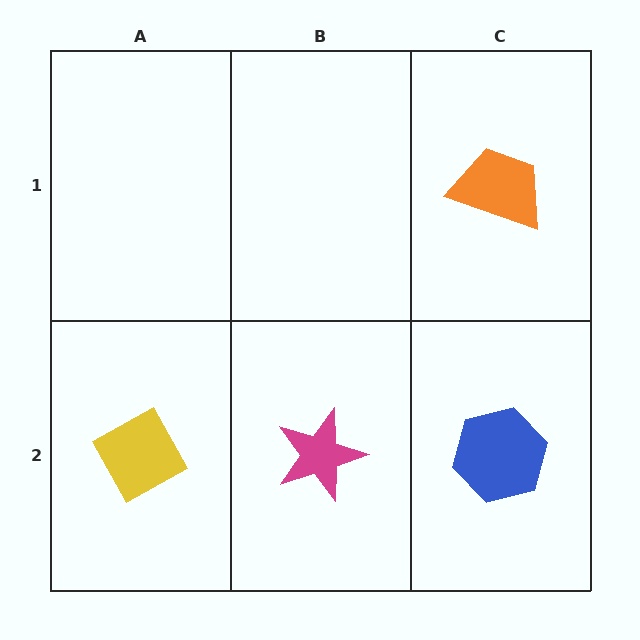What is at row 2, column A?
A yellow diamond.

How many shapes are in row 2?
3 shapes.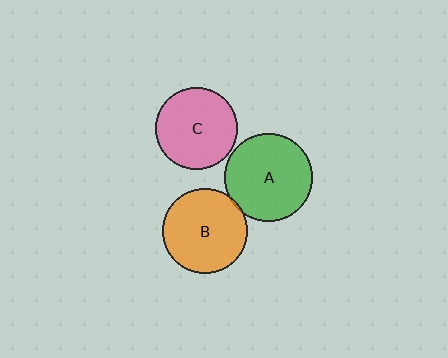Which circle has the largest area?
Circle A (green).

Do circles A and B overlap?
Yes.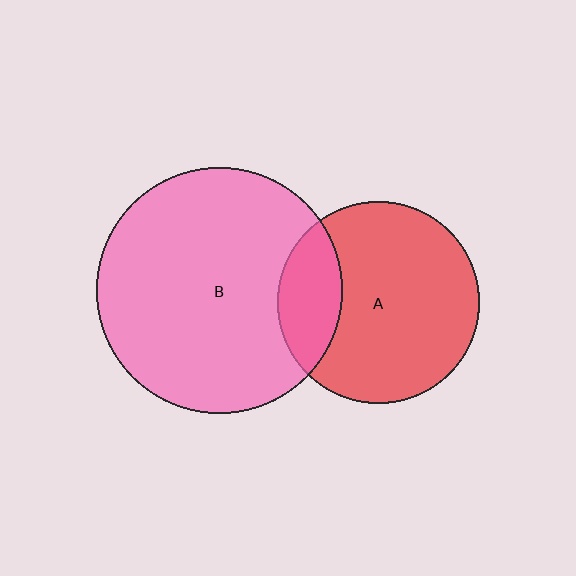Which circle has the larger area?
Circle B (pink).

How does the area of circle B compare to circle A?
Approximately 1.5 times.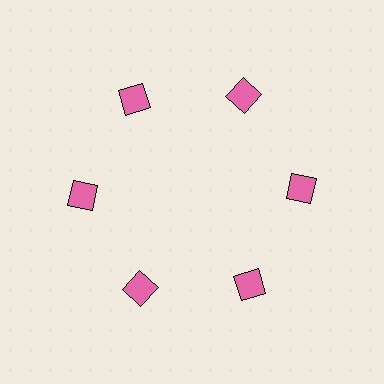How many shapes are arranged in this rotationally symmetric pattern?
There are 6 shapes, arranged in 6 groups of 1.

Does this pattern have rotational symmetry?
Yes, this pattern has 6-fold rotational symmetry. It looks the same after rotating 60 degrees around the center.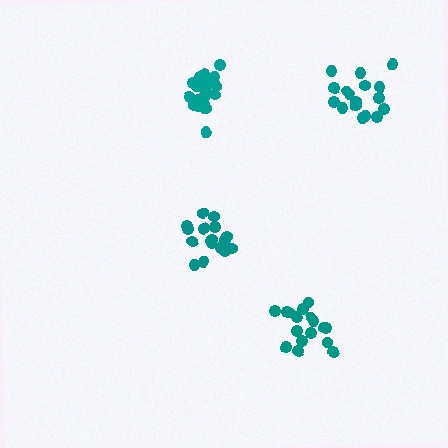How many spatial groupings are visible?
There are 4 spatial groupings.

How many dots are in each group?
Group 1: 17 dots, Group 2: 21 dots, Group 3: 17 dots, Group 4: 17 dots (72 total).